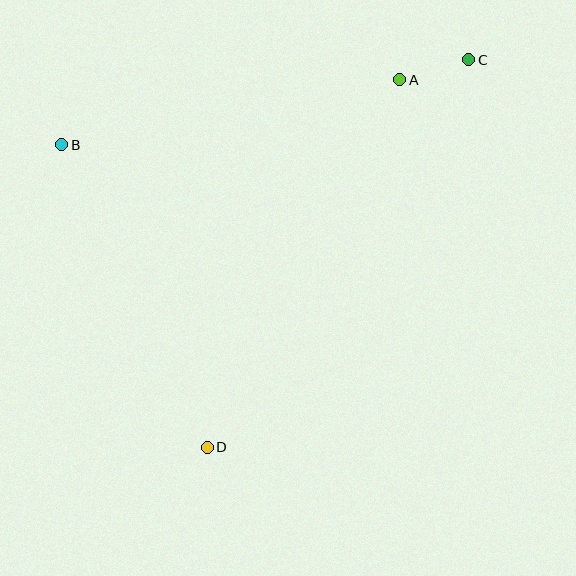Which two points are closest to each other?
Points A and C are closest to each other.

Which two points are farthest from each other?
Points C and D are farthest from each other.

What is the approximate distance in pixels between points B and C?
The distance between B and C is approximately 415 pixels.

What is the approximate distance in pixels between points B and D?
The distance between B and D is approximately 336 pixels.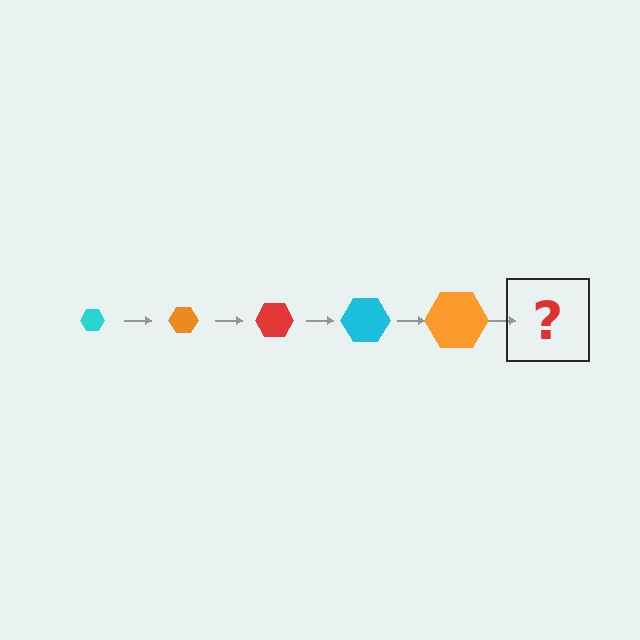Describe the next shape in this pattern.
It should be a red hexagon, larger than the previous one.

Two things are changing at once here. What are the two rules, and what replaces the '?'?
The two rules are that the hexagon grows larger each step and the color cycles through cyan, orange, and red. The '?' should be a red hexagon, larger than the previous one.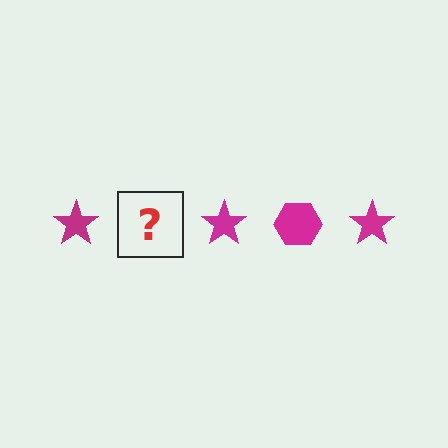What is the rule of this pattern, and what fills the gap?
The rule is that the pattern cycles through star, hexagon shapes in magenta. The gap should be filled with a magenta hexagon.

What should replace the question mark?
The question mark should be replaced with a magenta hexagon.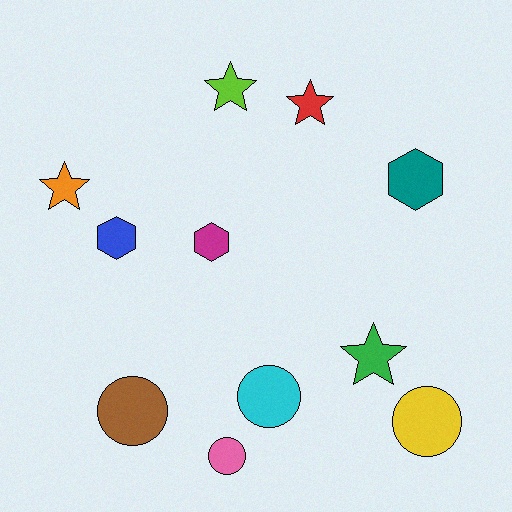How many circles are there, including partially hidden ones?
There are 4 circles.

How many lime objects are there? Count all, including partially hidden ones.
There is 1 lime object.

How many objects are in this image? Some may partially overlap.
There are 11 objects.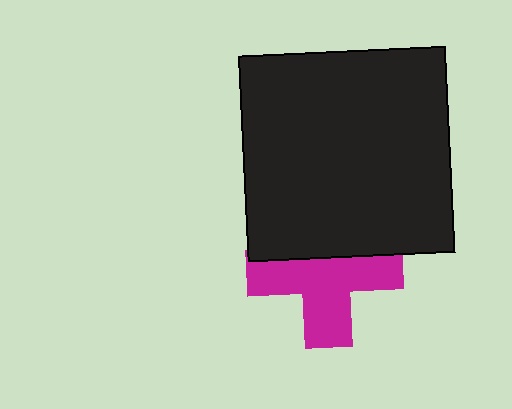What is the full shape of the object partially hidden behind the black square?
The partially hidden object is a magenta cross.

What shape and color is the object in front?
The object in front is a black square.